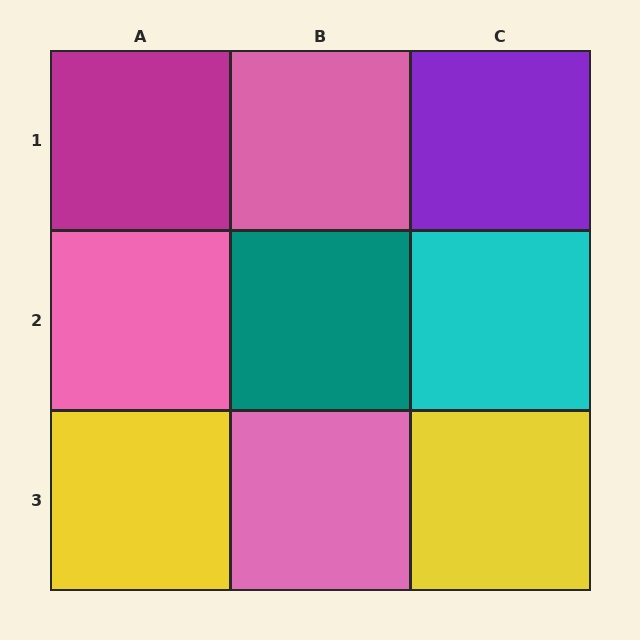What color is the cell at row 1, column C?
Purple.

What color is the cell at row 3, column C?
Yellow.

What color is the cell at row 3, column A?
Yellow.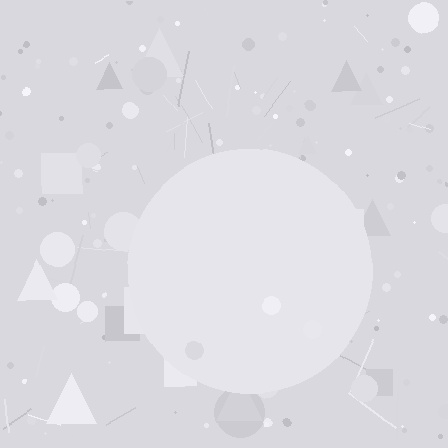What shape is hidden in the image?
A circle is hidden in the image.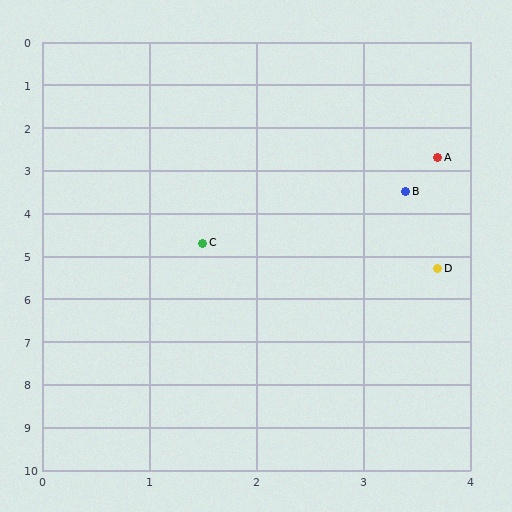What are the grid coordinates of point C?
Point C is at approximately (1.5, 4.7).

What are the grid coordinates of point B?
Point B is at approximately (3.4, 3.5).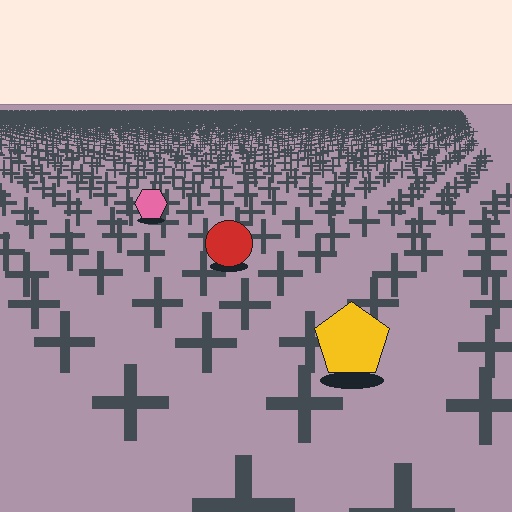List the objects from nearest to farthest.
From nearest to farthest: the yellow pentagon, the red circle, the pink hexagon.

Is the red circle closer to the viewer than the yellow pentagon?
No. The yellow pentagon is closer — you can tell from the texture gradient: the ground texture is coarser near it.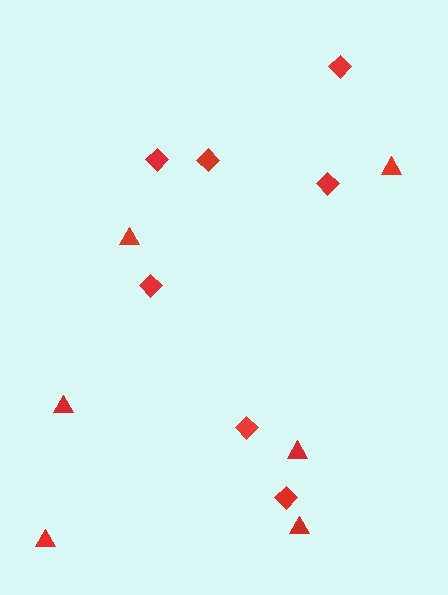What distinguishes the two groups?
There are 2 groups: one group of diamonds (7) and one group of triangles (6).